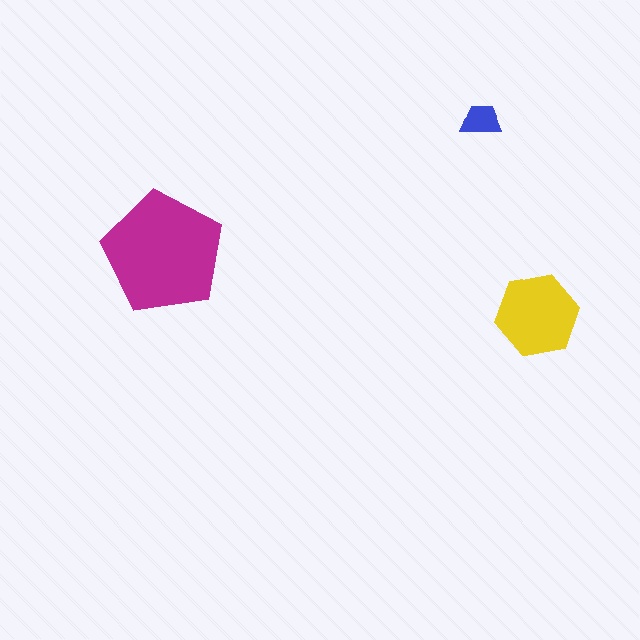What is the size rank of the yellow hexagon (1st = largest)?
2nd.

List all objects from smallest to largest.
The blue trapezoid, the yellow hexagon, the magenta pentagon.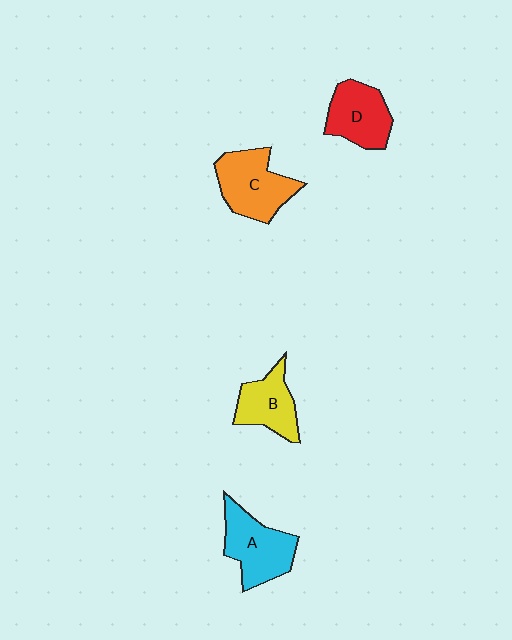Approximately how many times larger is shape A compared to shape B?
Approximately 1.3 times.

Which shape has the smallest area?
Shape B (yellow).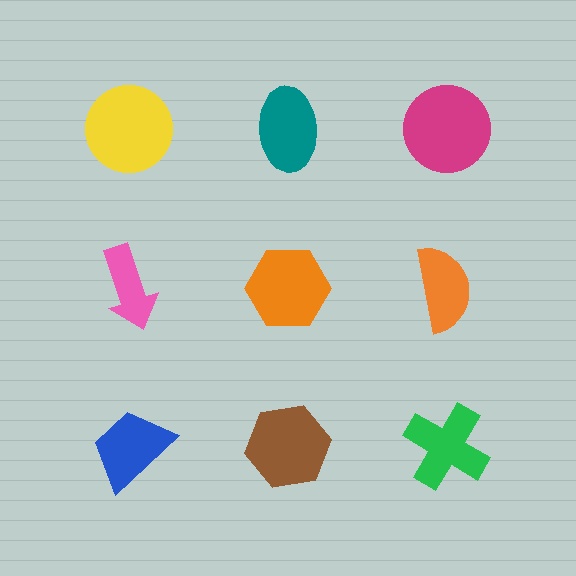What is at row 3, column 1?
A blue trapezoid.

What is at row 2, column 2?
An orange hexagon.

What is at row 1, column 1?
A yellow circle.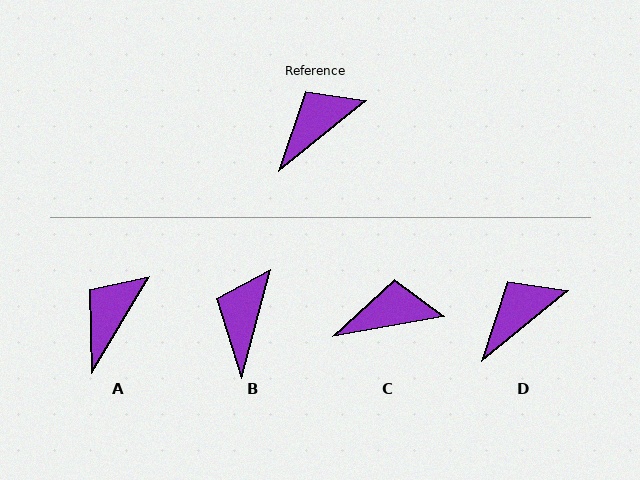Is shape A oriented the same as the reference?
No, it is off by about 20 degrees.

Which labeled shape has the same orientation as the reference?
D.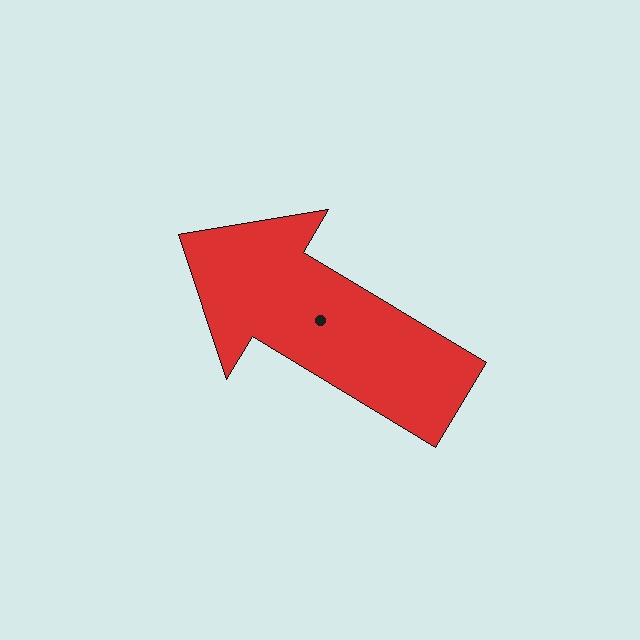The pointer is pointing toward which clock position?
Roughly 10 o'clock.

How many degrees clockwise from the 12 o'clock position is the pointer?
Approximately 301 degrees.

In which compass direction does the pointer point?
Northwest.